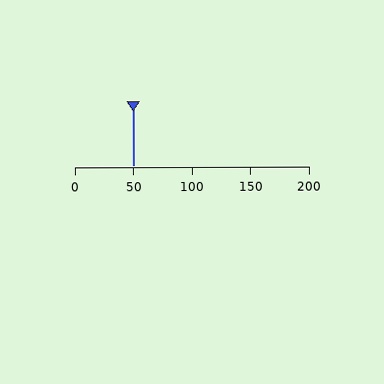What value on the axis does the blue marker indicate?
The marker indicates approximately 50.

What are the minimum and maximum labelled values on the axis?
The axis runs from 0 to 200.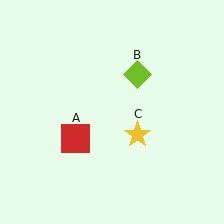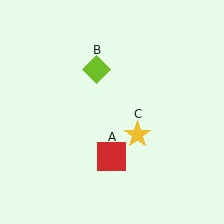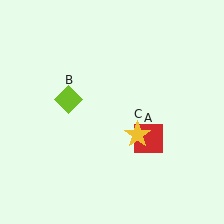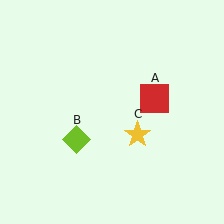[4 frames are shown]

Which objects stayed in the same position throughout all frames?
Yellow star (object C) remained stationary.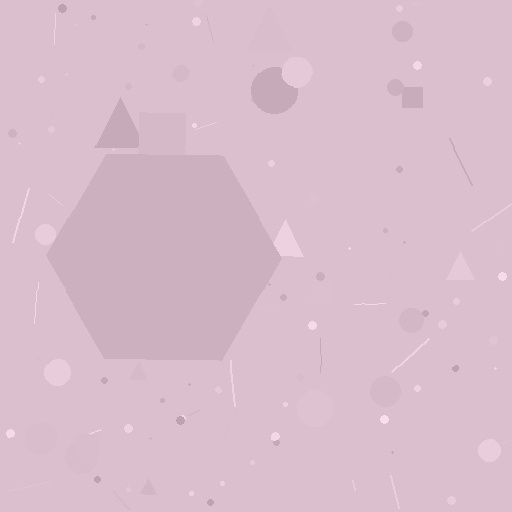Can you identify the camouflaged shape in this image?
The camouflaged shape is a hexagon.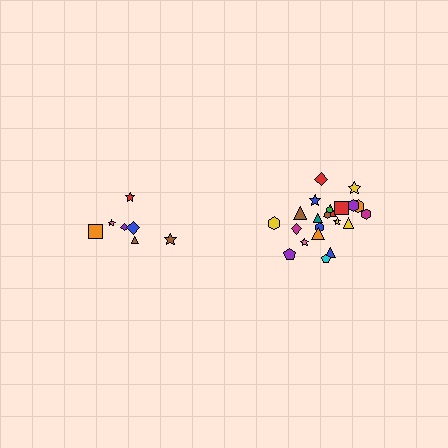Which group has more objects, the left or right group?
The right group.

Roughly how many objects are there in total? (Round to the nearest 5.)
Roughly 30 objects in total.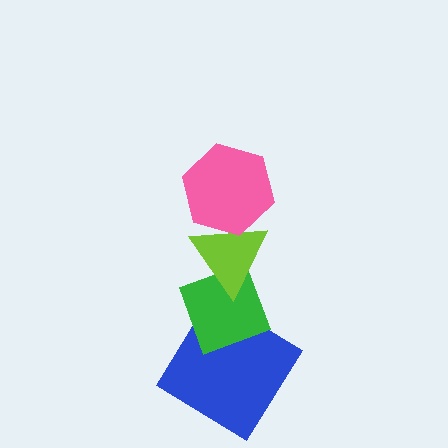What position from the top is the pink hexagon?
The pink hexagon is 1st from the top.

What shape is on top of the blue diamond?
The green diamond is on top of the blue diamond.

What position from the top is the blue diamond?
The blue diamond is 4th from the top.